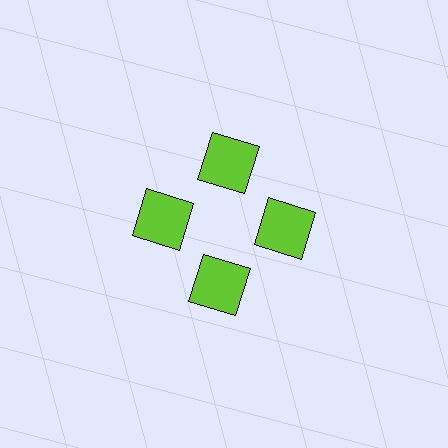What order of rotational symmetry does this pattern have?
This pattern has 4-fold rotational symmetry.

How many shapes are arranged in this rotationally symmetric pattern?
There are 4 shapes, arranged in 4 groups of 1.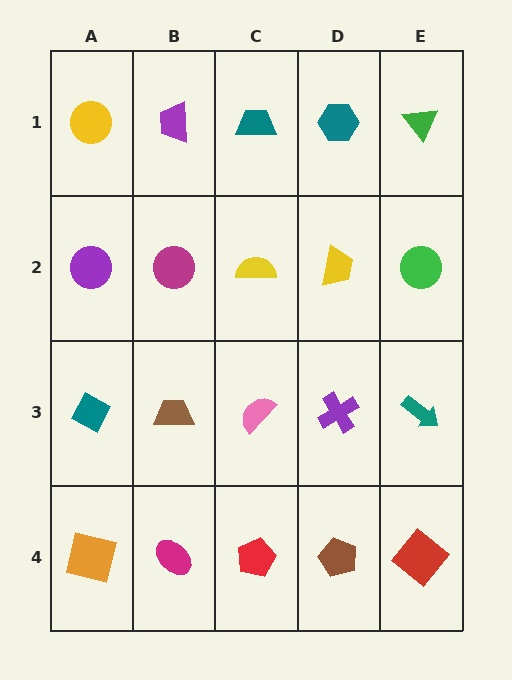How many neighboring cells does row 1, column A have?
2.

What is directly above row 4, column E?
A teal arrow.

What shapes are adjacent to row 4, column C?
A pink semicircle (row 3, column C), a magenta ellipse (row 4, column B), a brown pentagon (row 4, column D).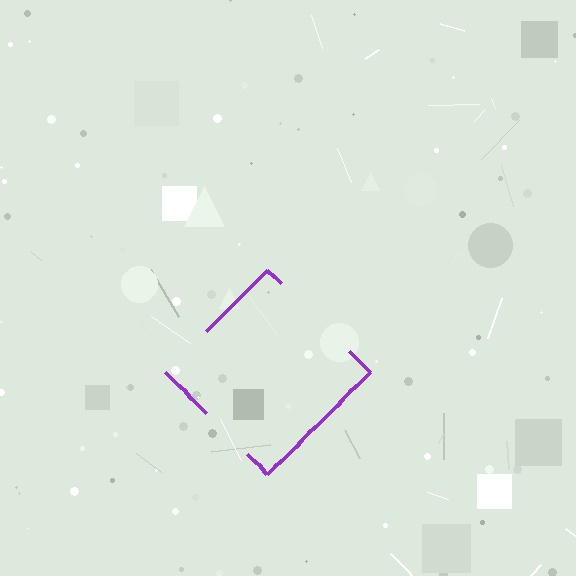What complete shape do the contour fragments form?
The contour fragments form a diamond.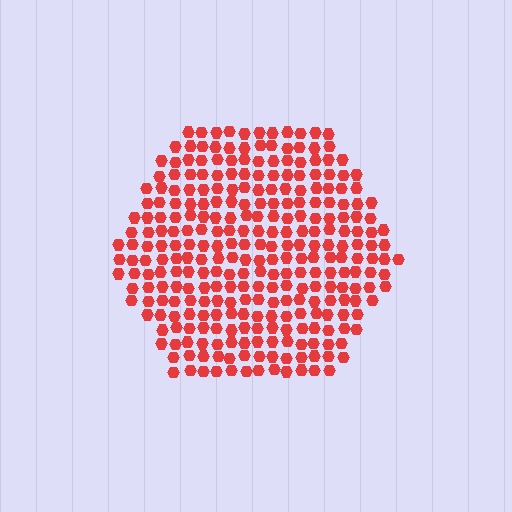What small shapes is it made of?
It is made of small hexagons.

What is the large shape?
The large shape is a hexagon.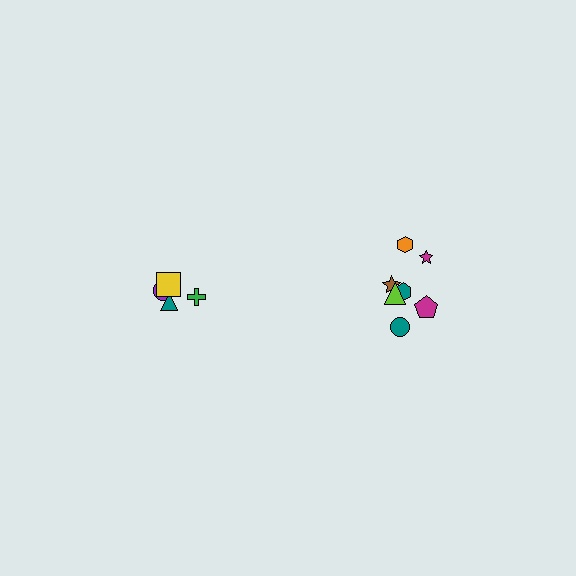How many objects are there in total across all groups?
There are 11 objects.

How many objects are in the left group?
There are 4 objects.